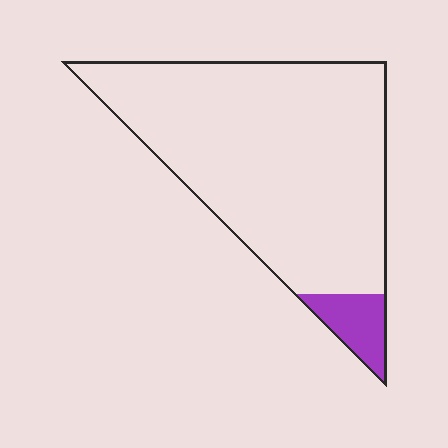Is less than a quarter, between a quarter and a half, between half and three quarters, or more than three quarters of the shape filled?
Less than a quarter.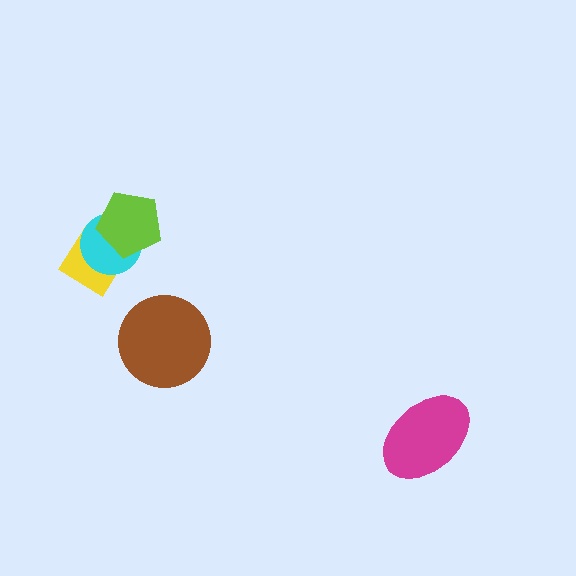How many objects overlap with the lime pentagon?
2 objects overlap with the lime pentagon.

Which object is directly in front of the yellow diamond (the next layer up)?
The cyan circle is directly in front of the yellow diamond.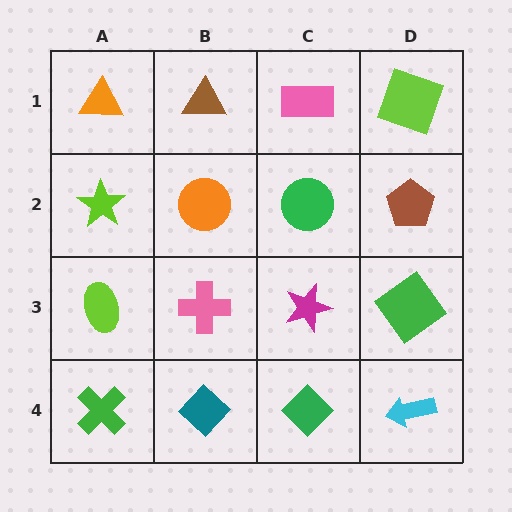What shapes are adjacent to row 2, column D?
A lime square (row 1, column D), a green diamond (row 3, column D), a green circle (row 2, column C).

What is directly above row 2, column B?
A brown triangle.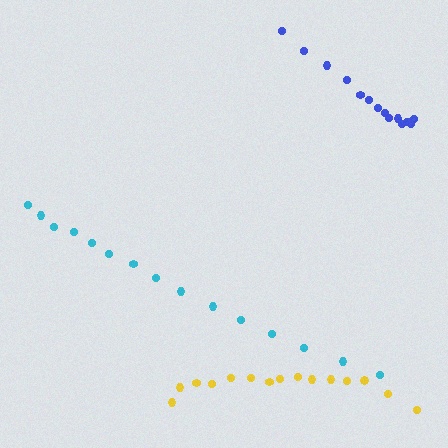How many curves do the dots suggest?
There are 3 distinct paths.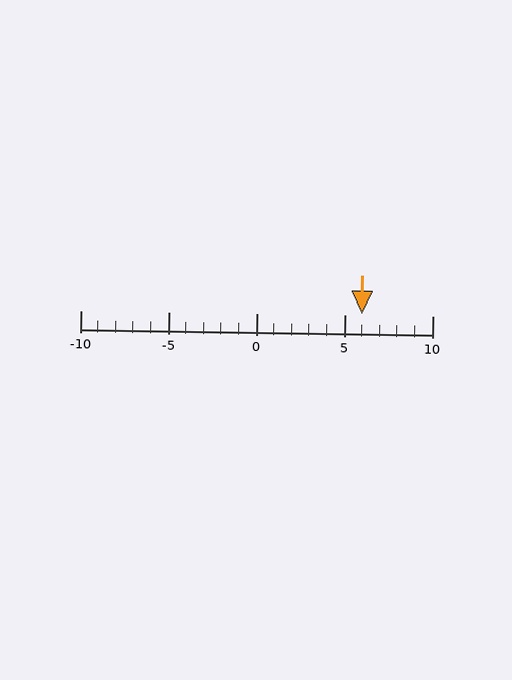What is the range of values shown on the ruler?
The ruler shows values from -10 to 10.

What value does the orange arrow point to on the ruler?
The orange arrow points to approximately 6.